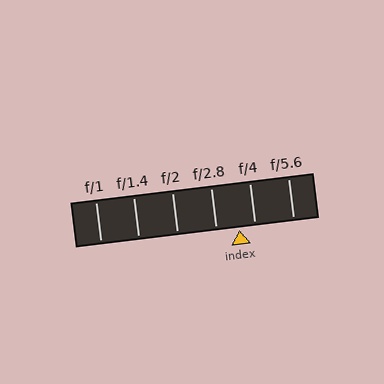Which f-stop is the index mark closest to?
The index mark is closest to f/4.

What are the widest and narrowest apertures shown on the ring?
The widest aperture shown is f/1 and the narrowest is f/5.6.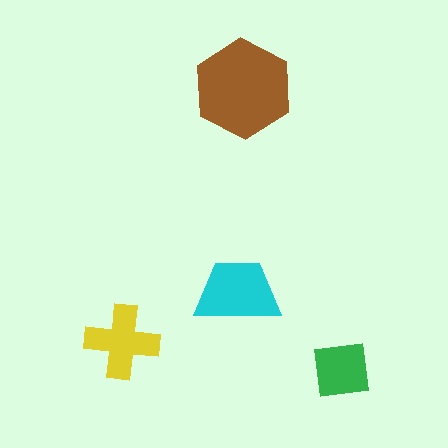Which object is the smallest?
The green square.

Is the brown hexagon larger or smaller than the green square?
Larger.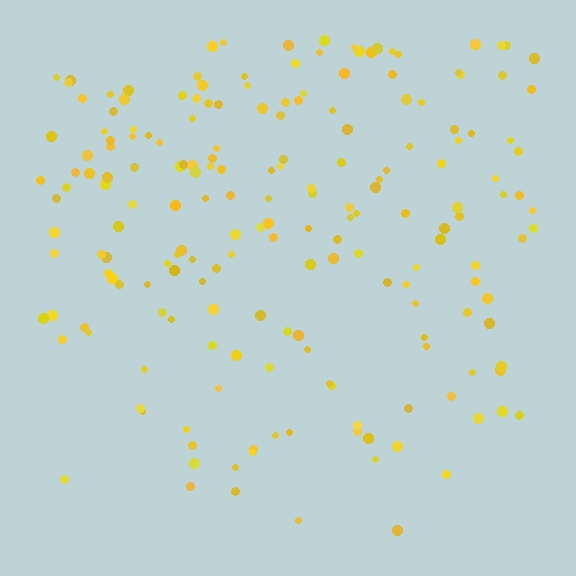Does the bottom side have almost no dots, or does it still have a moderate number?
Still a moderate number, just noticeably fewer than the top.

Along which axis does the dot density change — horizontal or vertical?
Vertical.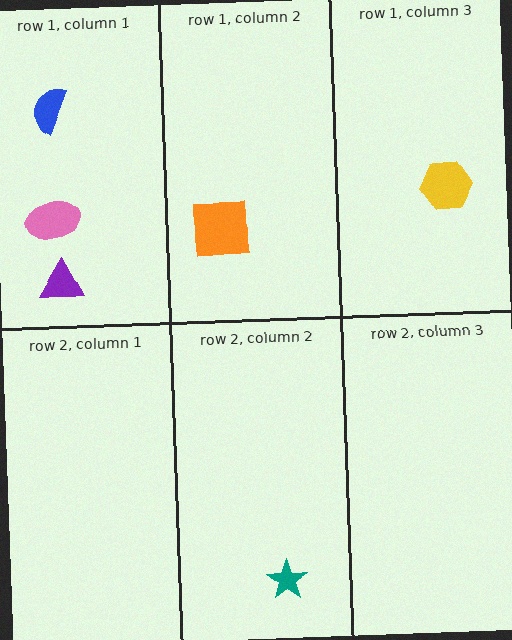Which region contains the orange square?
The row 1, column 2 region.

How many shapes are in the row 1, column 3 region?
1.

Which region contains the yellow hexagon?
The row 1, column 3 region.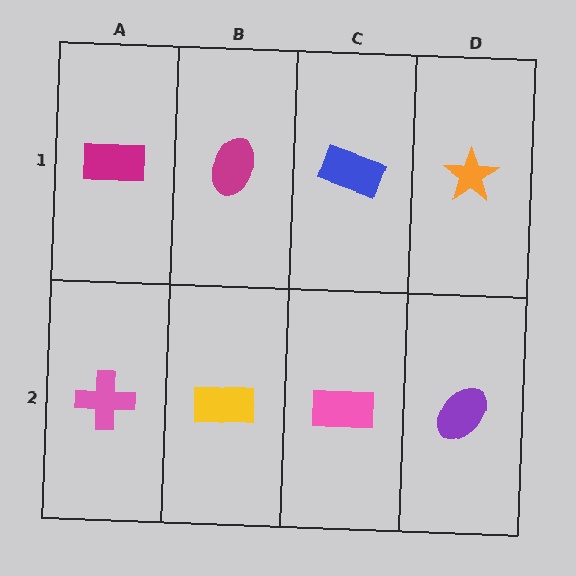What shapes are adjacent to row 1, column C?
A pink rectangle (row 2, column C), a magenta ellipse (row 1, column B), an orange star (row 1, column D).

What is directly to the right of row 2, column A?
A yellow rectangle.